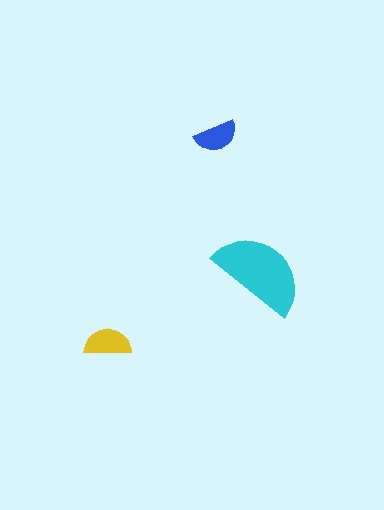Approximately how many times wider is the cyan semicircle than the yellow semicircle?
About 2 times wider.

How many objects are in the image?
There are 3 objects in the image.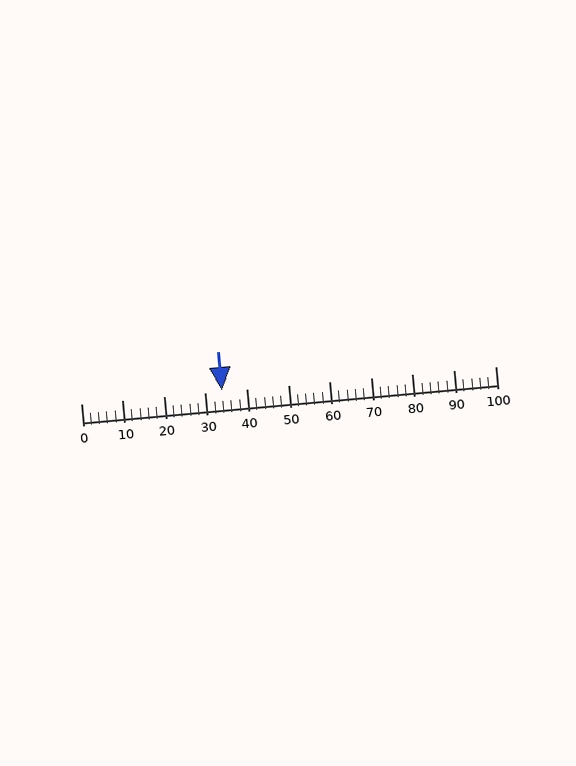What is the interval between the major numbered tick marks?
The major tick marks are spaced 10 units apart.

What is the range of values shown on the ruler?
The ruler shows values from 0 to 100.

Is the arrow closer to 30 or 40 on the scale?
The arrow is closer to 30.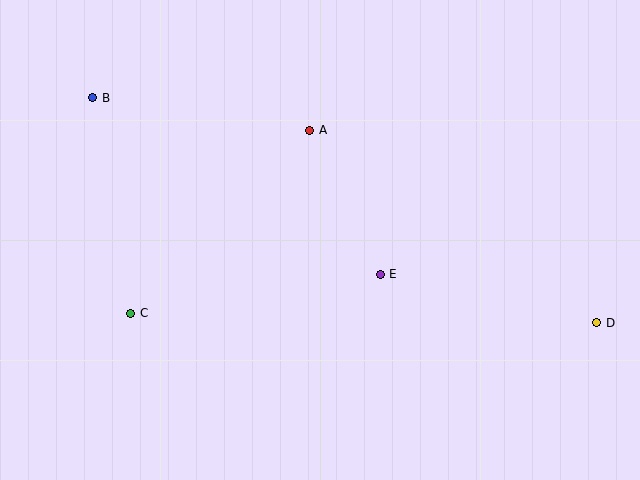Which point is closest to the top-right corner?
Point D is closest to the top-right corner.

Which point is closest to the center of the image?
Point E at (380, 274) is closest to the center.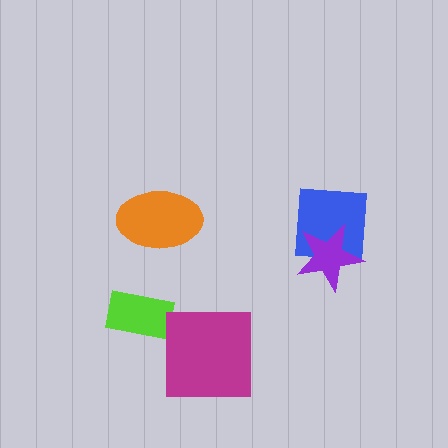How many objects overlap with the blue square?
1 object overlaps with the blue square.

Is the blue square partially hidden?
Yes, it is partially covered by another shape.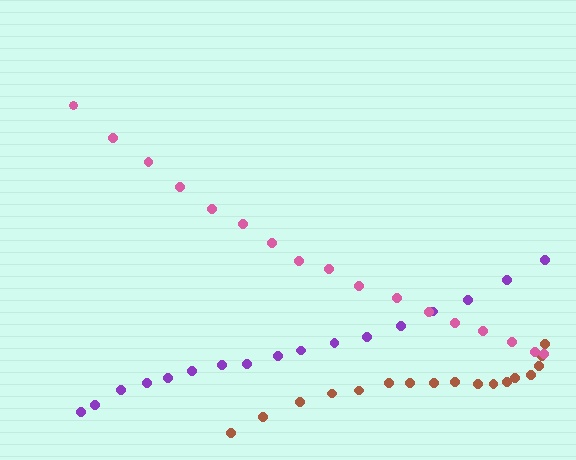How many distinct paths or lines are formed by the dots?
There are 3 distinct paths.